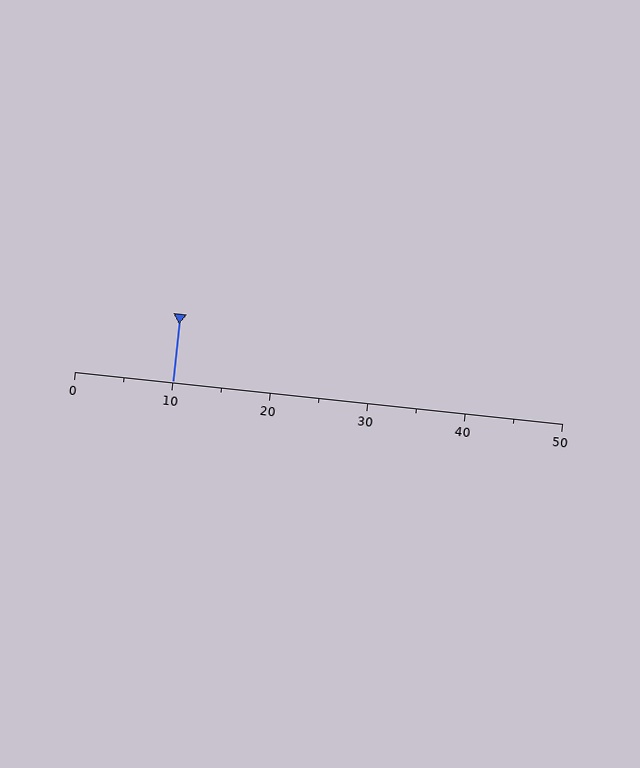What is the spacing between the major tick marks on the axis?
The major ticks are spaced 10 apart.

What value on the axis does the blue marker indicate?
The marker indicates approximately 10.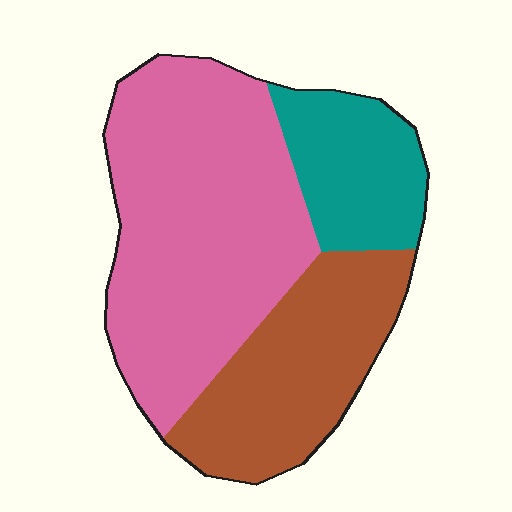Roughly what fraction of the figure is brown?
Brown covers 29% of the figure.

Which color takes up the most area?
Pink, at roughly 55%.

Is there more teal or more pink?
Pink.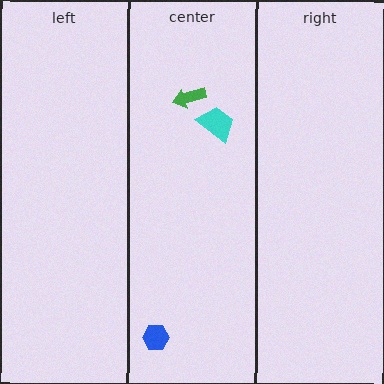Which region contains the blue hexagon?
The center region.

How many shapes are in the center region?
3.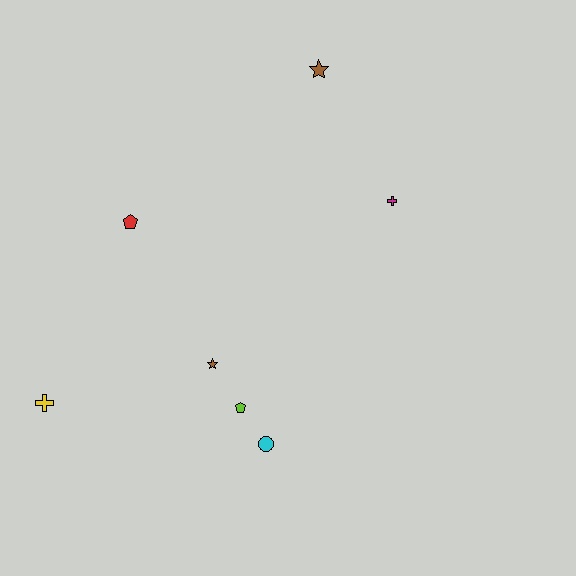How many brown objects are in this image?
There are 2 brown objects.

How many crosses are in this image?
There are 2 crosses.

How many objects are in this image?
There are 7 objects.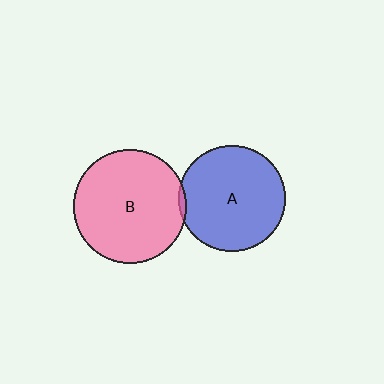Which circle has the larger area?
Circle B (pink).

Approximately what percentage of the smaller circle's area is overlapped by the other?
Approximately 5%.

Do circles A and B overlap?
Yes.